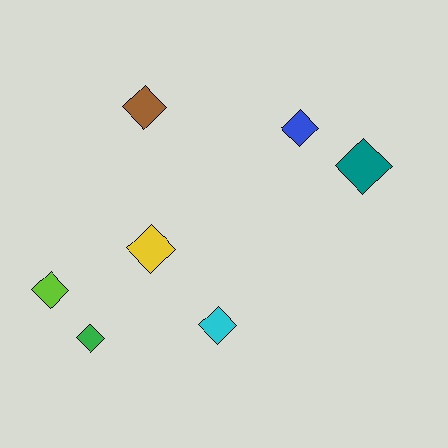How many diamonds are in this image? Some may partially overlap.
There are 7 diamonds.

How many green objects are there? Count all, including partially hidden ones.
There is 1 green object.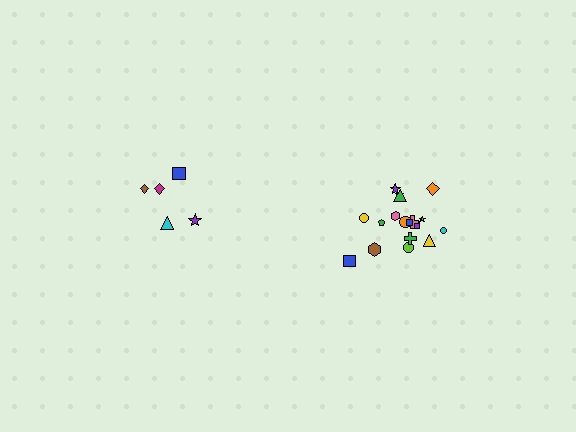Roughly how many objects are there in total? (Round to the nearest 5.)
Roughly 25 objects in total.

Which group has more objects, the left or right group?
The right group.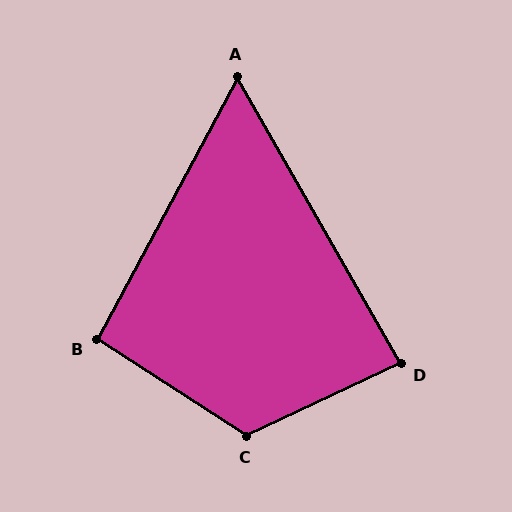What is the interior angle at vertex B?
Approximately 94 degrees (approximately right).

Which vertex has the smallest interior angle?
A, at approximately 58 degrees.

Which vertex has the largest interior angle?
C, at approximately 122 degrees.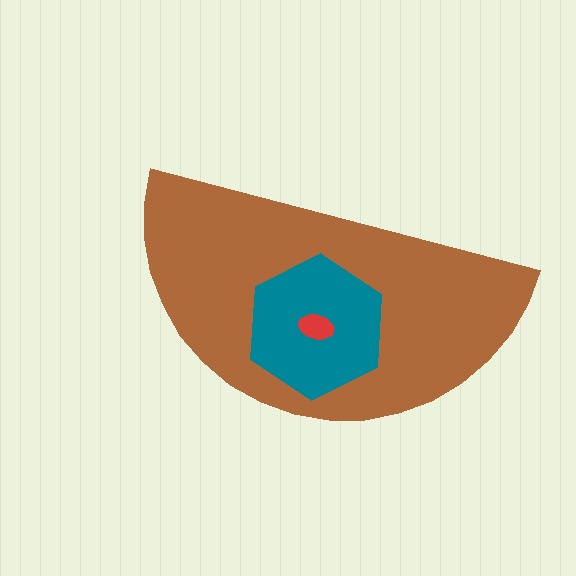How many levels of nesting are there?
3.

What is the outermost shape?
The brown semicircle.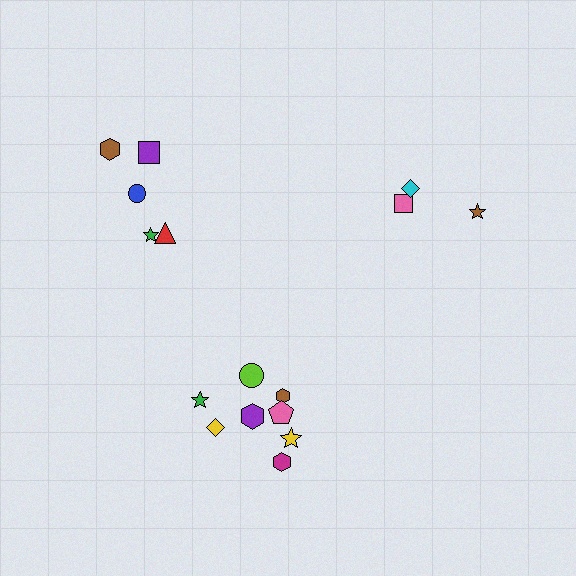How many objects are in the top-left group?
There are 5 objects.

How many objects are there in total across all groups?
There are 16 objects.